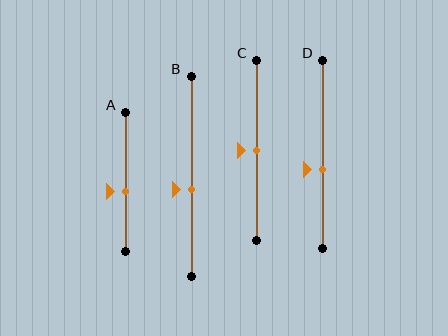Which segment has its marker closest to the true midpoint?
Segment C has its marker closest to the true midpoint.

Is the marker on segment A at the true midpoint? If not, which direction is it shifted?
No, the marker on segment A is shifted downward by about 7% of the segment length.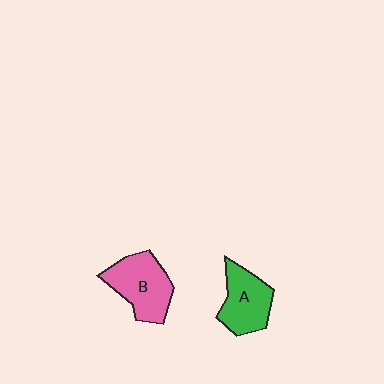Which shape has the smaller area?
Shape A (green).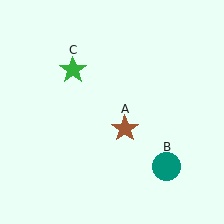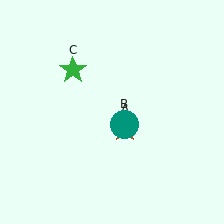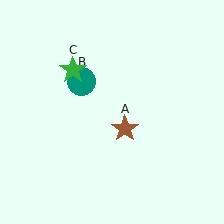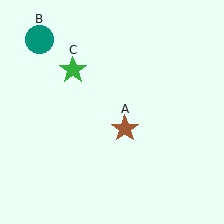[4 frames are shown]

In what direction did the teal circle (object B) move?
The teal circle (object B) moved up and to the left.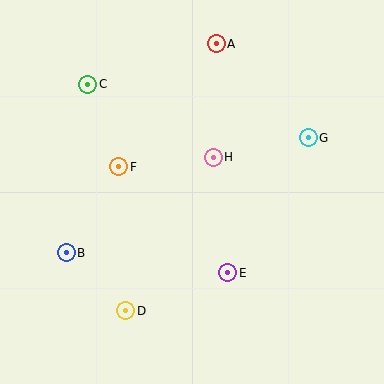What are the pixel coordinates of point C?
Point C is at (88, 84).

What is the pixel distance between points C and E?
The distance between C and E is 235 pixels.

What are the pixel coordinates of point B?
Point B is at (66, 253).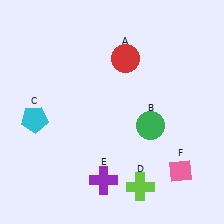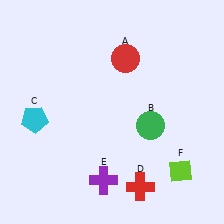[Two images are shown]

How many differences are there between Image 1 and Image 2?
There are 2 differences between the two images.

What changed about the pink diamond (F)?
In Image 1, F is pink. In Image 2, it changed to lime.